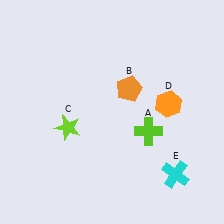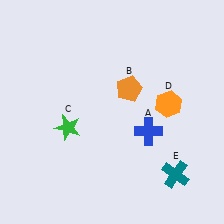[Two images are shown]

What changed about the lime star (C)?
In Image 1, C is lime. In Image 2, it changed to green.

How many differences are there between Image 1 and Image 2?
There are 3 differences between the two images.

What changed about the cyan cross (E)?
In Image 1, E is cyan. In Image 2, it changed to teal.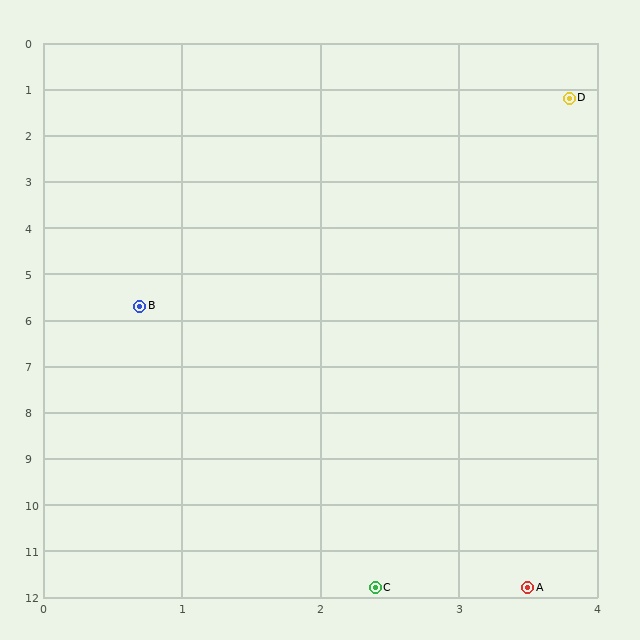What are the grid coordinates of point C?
Point C is at approximately (2.4, 11.8).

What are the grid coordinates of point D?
Point D is at approximately (3.8, 1.2).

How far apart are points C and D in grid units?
Points C and D are about 10.7 grid units apart.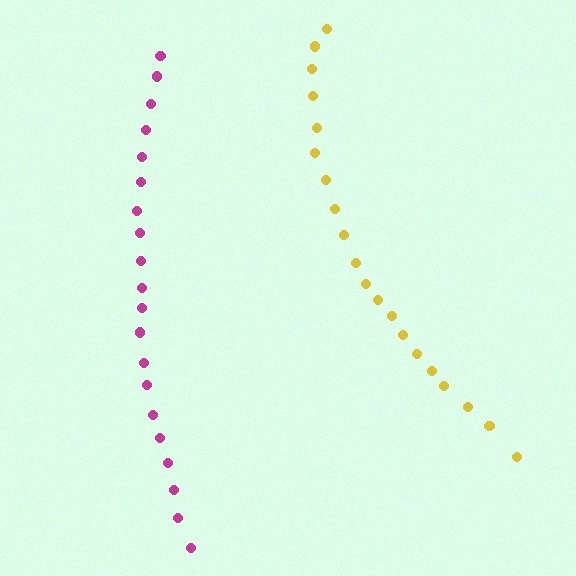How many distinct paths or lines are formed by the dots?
There are 2 distinct paths.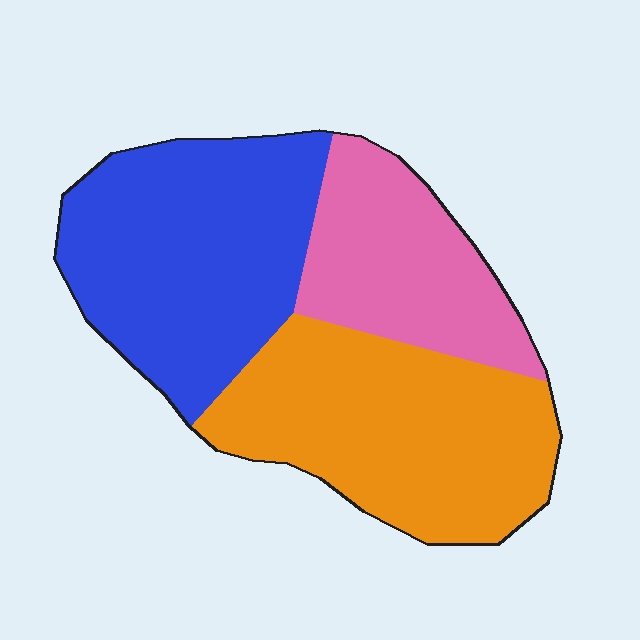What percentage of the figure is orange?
Orange covers roughly 40% of the figure.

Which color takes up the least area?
Pink, at roughly 25%.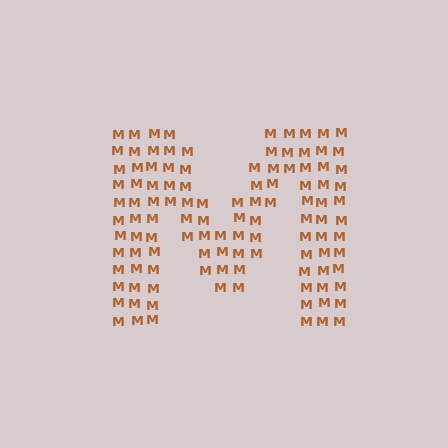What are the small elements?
The small elements are letter M's.